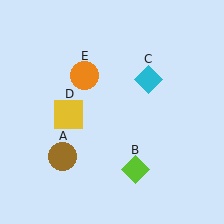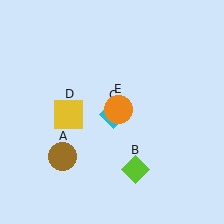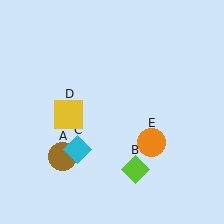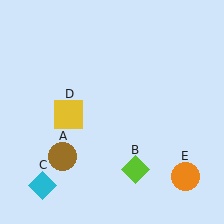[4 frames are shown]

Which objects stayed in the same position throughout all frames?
Brown circle (object A) and lime diamond (object B) and yellow square (object D) remained stationary.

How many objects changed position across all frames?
2 objects changed position: cyan diamond (object C), orange circle (object E).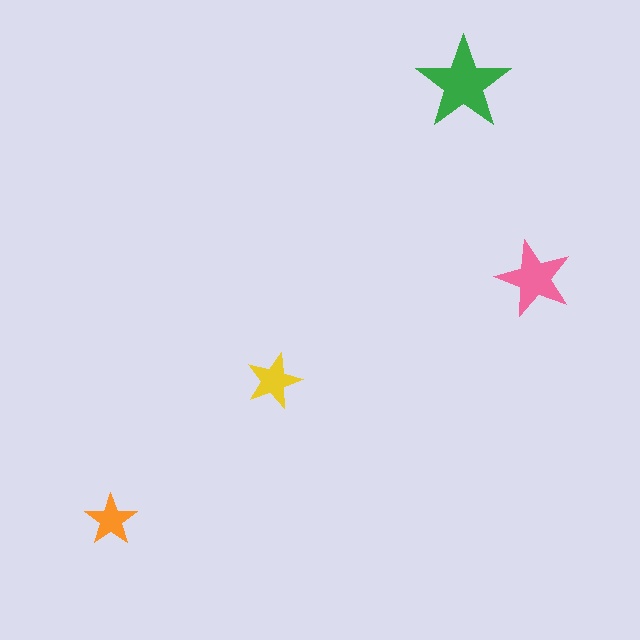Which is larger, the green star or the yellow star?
The green one.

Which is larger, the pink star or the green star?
The green one.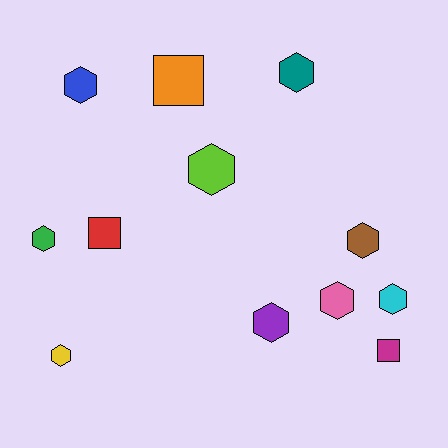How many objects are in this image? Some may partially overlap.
There are 12 objects.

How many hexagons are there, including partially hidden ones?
There are 9 hexagons.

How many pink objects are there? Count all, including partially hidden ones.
There is 1 pink object.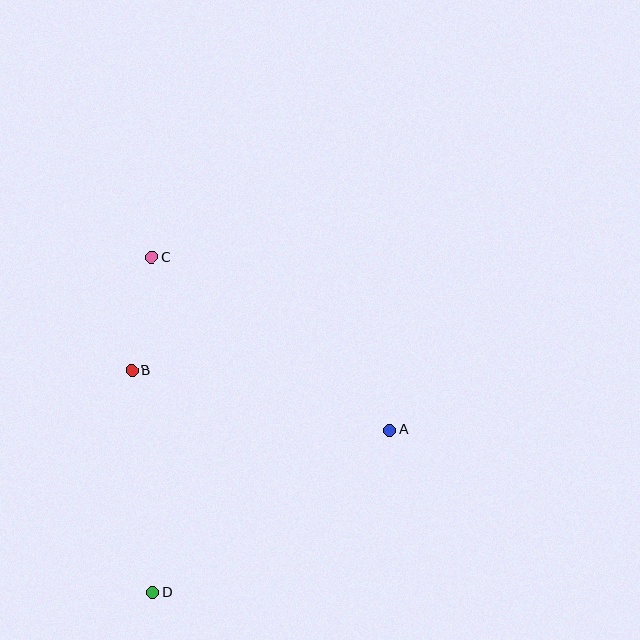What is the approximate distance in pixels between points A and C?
The distance between A and C is approximately 294 pixels.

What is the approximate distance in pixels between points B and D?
The distance between B and D is approximately 223 pixels.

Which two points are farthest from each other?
Points C and D are farthest from each other.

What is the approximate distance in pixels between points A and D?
The distance between A and D is approximately 287 pixels.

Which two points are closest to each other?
Points B and C are closest to each other.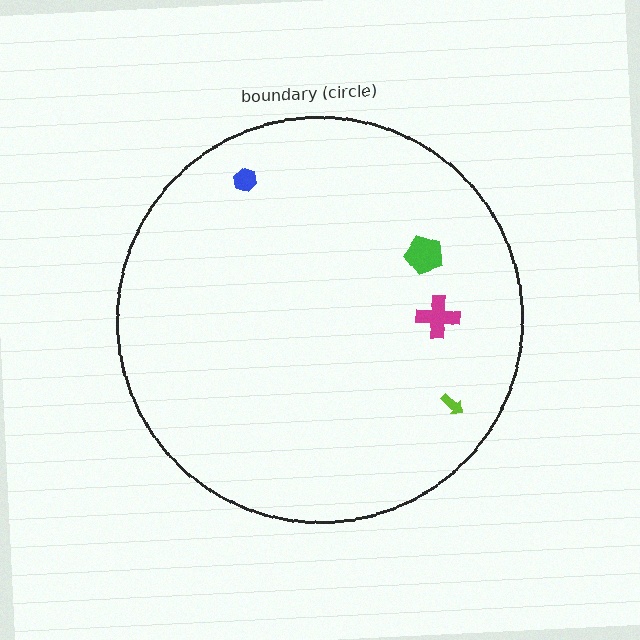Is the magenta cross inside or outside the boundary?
Inside.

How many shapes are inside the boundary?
4 inside, 0 outside.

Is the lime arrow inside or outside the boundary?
Inside.